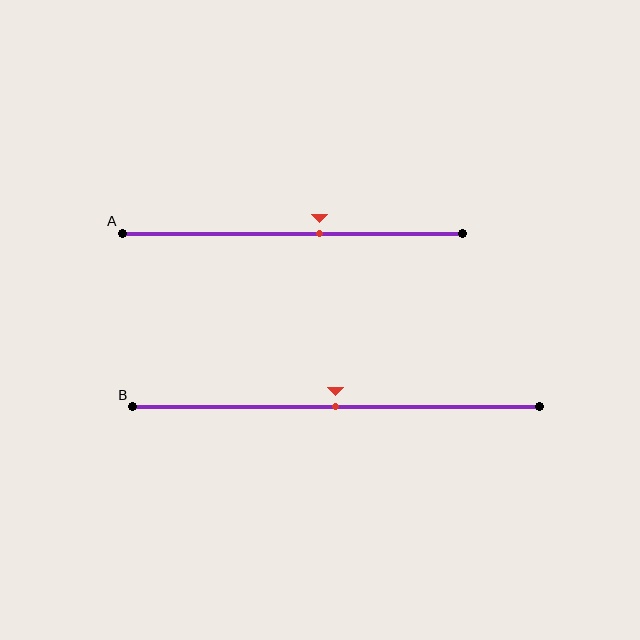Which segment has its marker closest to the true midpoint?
Segment B has its marker closest to the true midpoint.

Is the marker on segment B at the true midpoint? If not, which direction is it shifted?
Yes, the marker on segment B is at the true midpoint.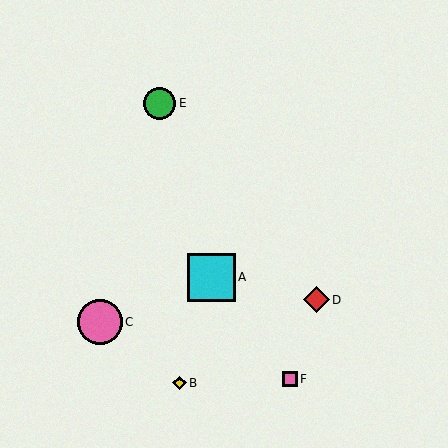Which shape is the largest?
The cyan square (labeled A) is the largest.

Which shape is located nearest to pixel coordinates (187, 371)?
The yellow diamond (labeled B) at (180, 383) is nearest to that location.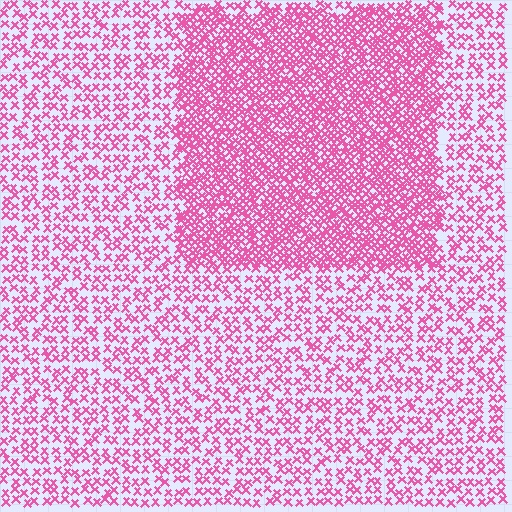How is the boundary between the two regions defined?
The boundary is defined by a change in element density (approximately 2.2x ratio). All elements are the same color, size, and shape.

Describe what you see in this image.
The image contains small pink elements arranged at two different densities. A rectangle-shaped region is visible where the elements are more densely packed than the surrounding area.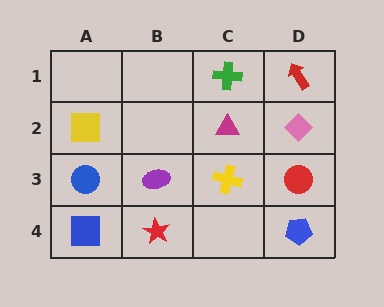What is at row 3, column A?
A blue circle.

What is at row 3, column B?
A purple ellipse.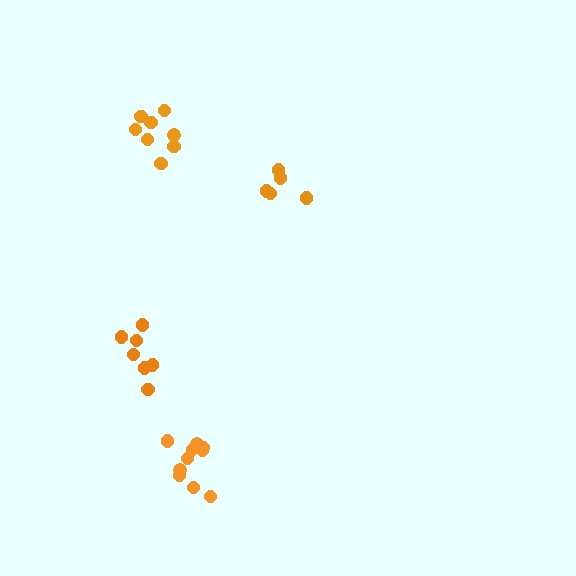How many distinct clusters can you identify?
There are 4 distinct clusters.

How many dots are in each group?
Group 1: 5 dots, Group 2: 8 dots, Group 3: 10 dots, Group 4: 7 dots (30 total).